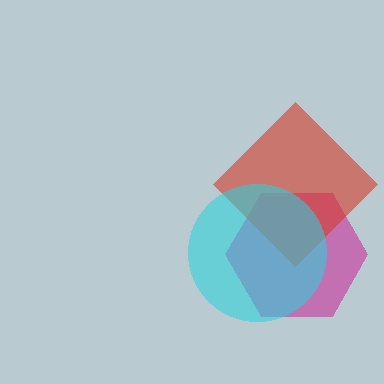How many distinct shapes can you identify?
There are 3 distinct shapes: a magenta hexagon, a red diamond, a cyan circle.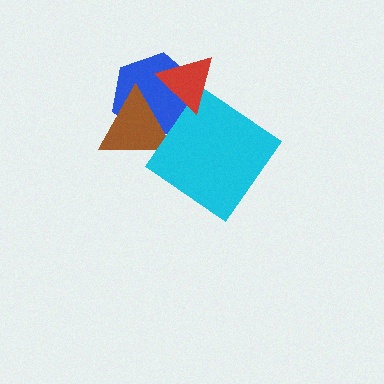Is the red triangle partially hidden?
No, no other shape covers it.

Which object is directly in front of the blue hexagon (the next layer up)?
The brown triangle is directly in front of the blue hexagon.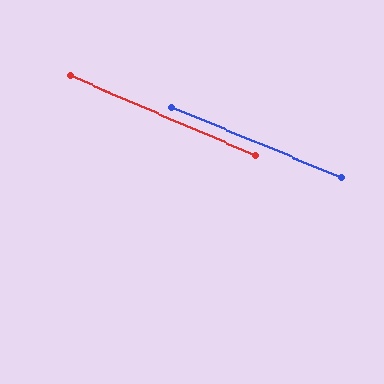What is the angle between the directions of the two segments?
Approximately 1 degree.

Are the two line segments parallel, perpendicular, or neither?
Parallel — their directions differ by only 0.8°.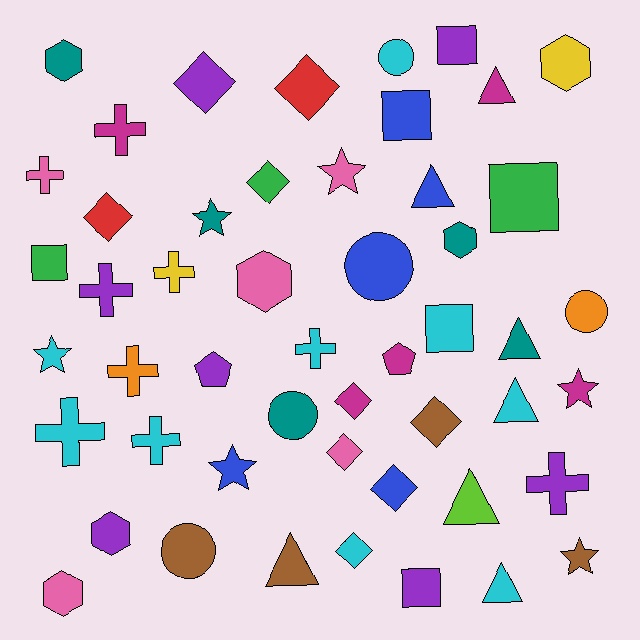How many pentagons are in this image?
There are 2 pentagons.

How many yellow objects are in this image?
There are 2 yellow objects.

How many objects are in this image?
There are 50 objects.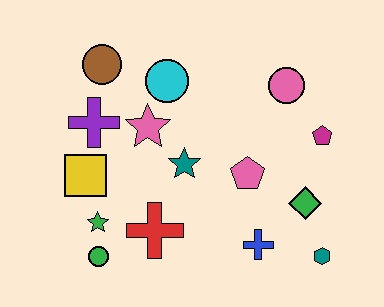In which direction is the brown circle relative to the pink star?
The brown circle is above the pink star.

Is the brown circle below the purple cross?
No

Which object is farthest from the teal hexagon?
The brown circle is farthest from the teal hexagon.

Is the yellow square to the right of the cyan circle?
No